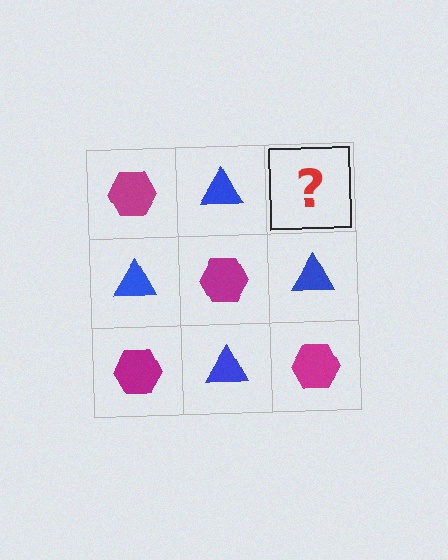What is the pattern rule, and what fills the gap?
The rule is that it alternates magenta hexagon and blue triangle in a checkerboard pattern. The gap should be filled with a magenta hexagon.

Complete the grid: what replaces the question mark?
The question mark should be replaced with a magenta hexagon.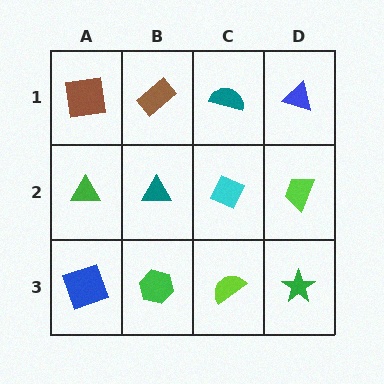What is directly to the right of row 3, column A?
A green hexagon.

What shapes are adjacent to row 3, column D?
A lime trapezoid (row 2, column D), a lime semicircle (row 3, column C).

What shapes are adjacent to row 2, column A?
A brown square (row 1, column A), a blue square (row 3, column A), a teal triangle (row 2, column B).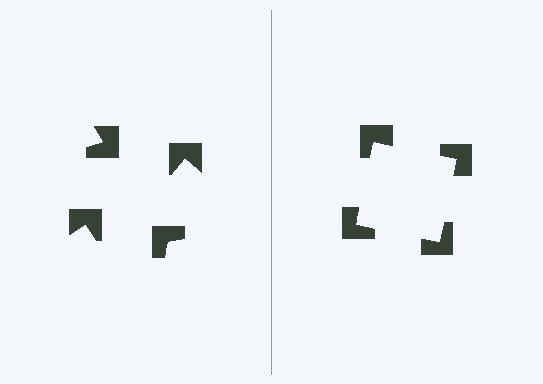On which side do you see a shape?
An illusory square appears on the right side. On the left side the wedge cuts are rotated, so no coherent shape forms.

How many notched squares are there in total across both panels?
8 — 4 on each side.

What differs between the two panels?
The notched squares are positioned identically on both sides; only the wedge orientations differ. On the right they align to a square; on the left they are misaligned.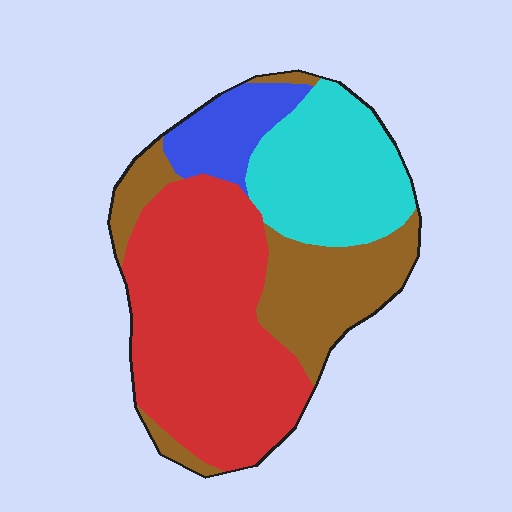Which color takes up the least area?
Blue, at roughly 10%.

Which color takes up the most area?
Red, at roughly 45%.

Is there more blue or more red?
Red.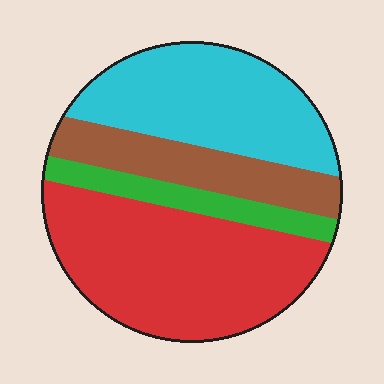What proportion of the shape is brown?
Brown covers about 15% of the shape.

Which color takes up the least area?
Green, at roughly 10%.